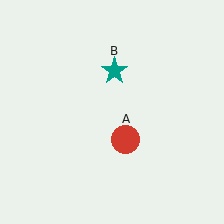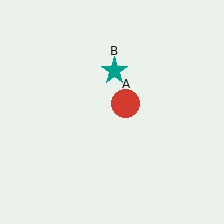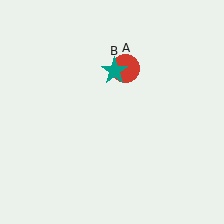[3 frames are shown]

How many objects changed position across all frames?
1 object changed position: red circle (object A).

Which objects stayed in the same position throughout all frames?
Teal star (object B) remained stationary.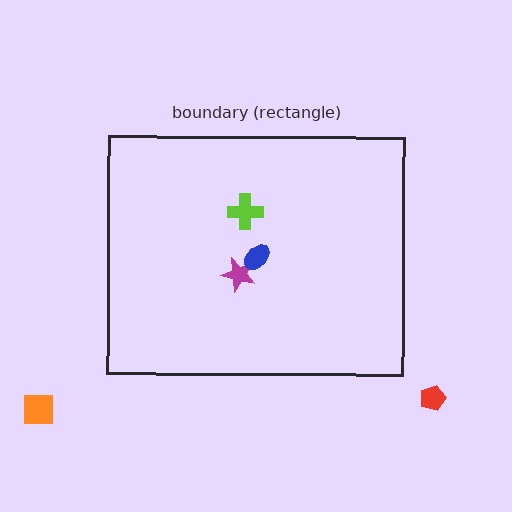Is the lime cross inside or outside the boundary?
Inside.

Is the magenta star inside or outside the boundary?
Inside.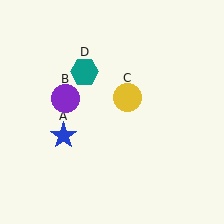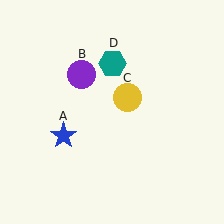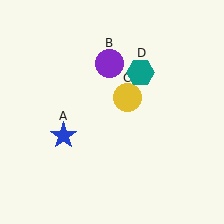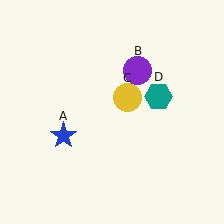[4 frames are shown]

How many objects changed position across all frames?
2 objects changed position: purple circle (object B), teal hexagon (object D).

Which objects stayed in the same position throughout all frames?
Blue star (object A) and yellow circle (object C) remained stationary.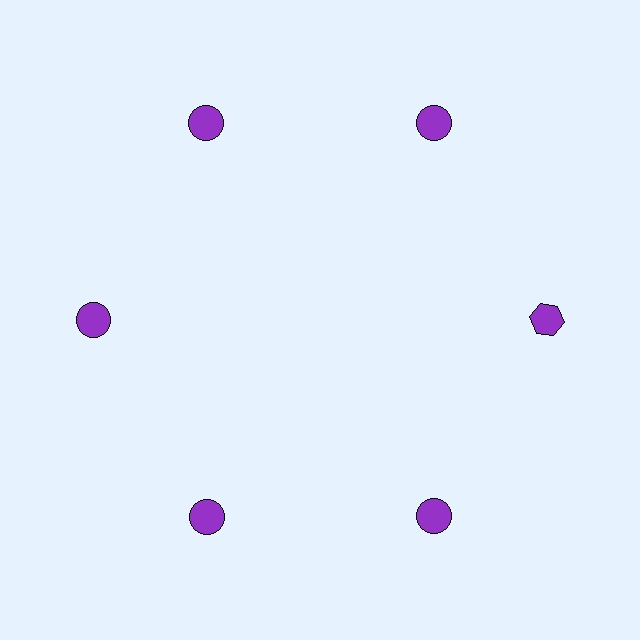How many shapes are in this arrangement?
There are 6 shapes arranged in a ring pattern.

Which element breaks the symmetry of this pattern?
The purple hexagon at roughly the 3 o'clock position breaks the symmetry. All other shapes are purple circles.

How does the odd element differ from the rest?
It has a different shape: hexagon instead of circle.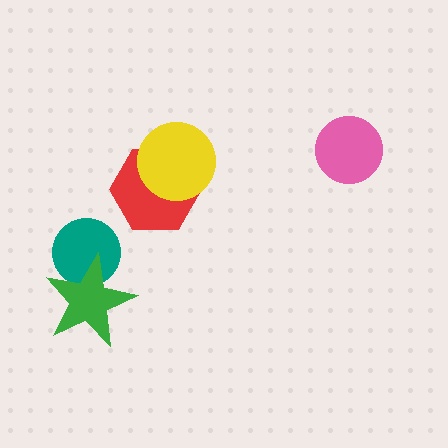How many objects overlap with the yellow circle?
1 object overlaps with the yellow circle.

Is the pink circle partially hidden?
No, no other shape covers it.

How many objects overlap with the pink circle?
0 objects overlap with the pink circle.